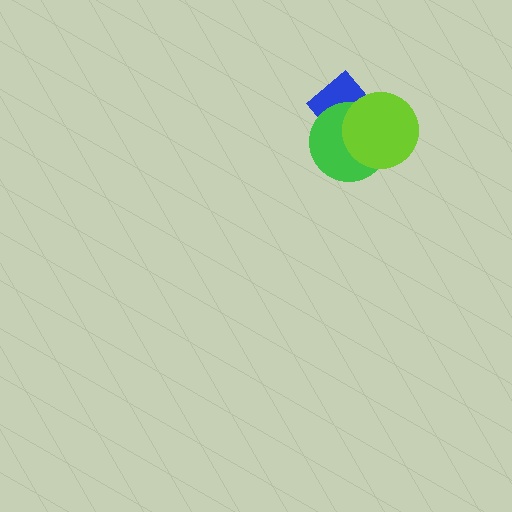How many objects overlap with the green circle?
2 objects overlap with the green circle.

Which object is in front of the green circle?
The lime circle is in front of the green circle.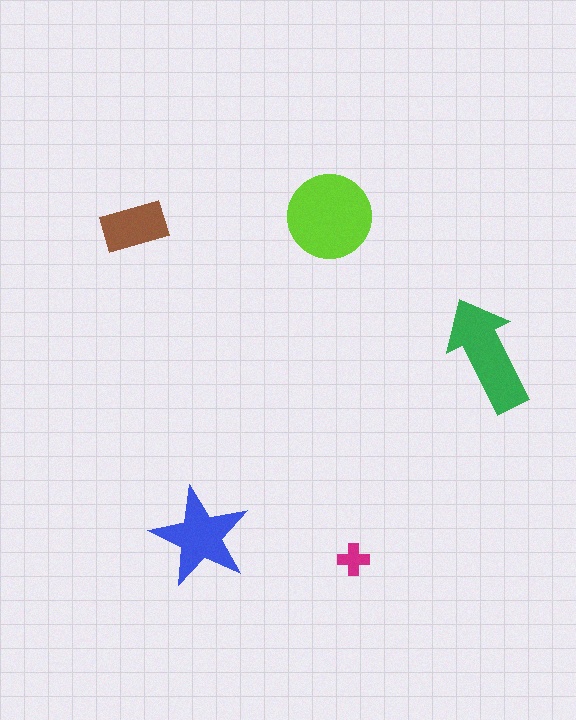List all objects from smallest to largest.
The magenta cross, the brown rectangle, the blue star, the green arrow, the lime circle.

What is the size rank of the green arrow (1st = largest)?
2nd.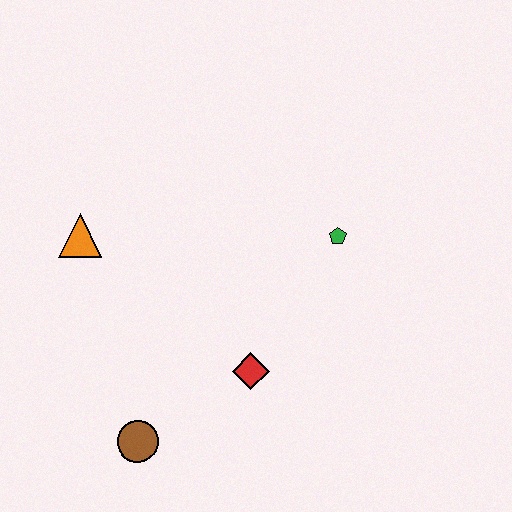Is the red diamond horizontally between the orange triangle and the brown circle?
No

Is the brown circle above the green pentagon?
No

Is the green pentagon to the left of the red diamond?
No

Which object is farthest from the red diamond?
The orange triangle is farthest from the red diamond.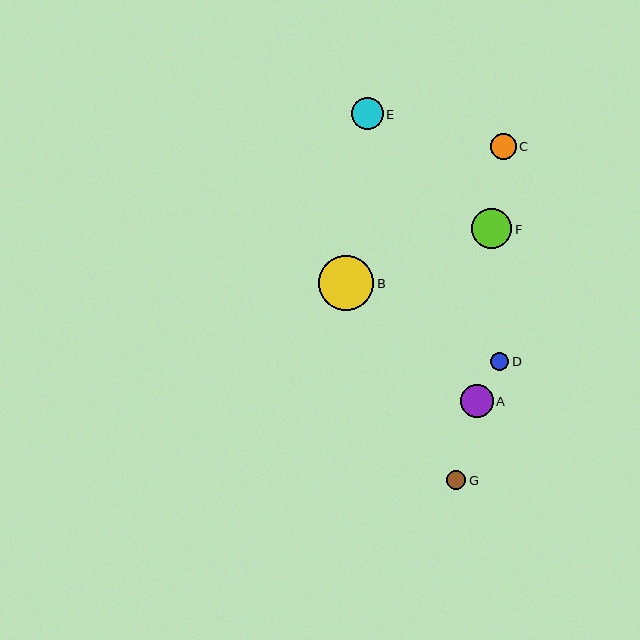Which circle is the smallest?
Circle D is the smallest with a size of approximately 18 pixels.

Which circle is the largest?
Circle B is the largest with a size of approximately 55 pixels.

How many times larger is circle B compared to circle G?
Circle B is approximately 2.9 times the size of circle G.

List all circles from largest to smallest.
From largest to smallest: B, F, A, E, C, G, D.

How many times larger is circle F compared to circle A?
Circle F is approximately 1.2 times the size of circle A.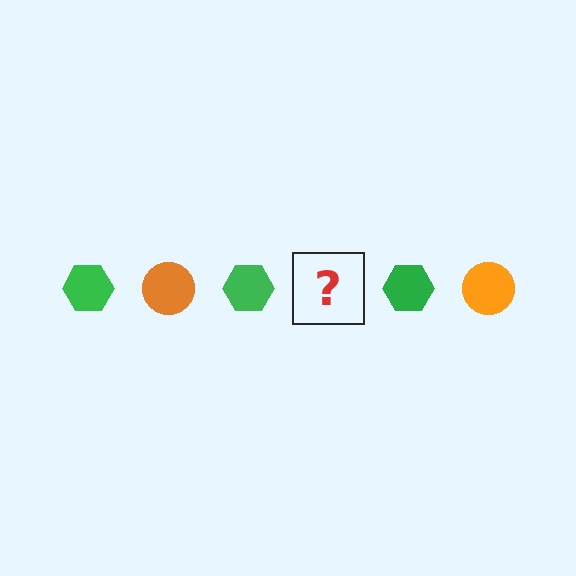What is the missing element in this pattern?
The missing element is an orange circle.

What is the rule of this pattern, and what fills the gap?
The rule is that the pattern alternates between green hexagon and orange circle. The gap should be filled with an orange circle.